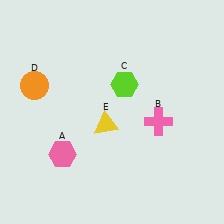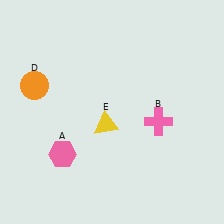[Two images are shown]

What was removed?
The lime hexagon (C) was removed in Image 2.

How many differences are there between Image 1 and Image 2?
There is 1 difference between the two images.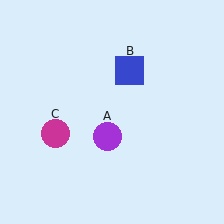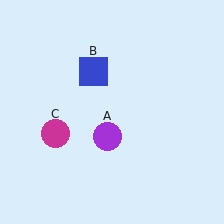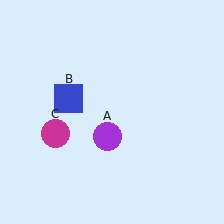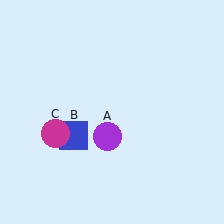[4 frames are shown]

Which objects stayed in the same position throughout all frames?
Purple circle (object A) and magenta circle (object C) remained stationary.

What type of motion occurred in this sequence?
The blue square (object B) rotated counterclockwise around the center of the scene.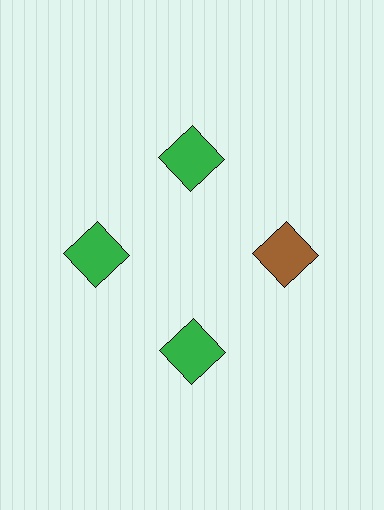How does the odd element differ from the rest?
It has a different color: brown instead of green.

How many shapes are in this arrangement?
There are 4 shapes arranged in a ring pattern.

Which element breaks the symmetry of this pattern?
The brown square at roughly the 3 o'clock position breaks the symmetry. All other shapes are green squares.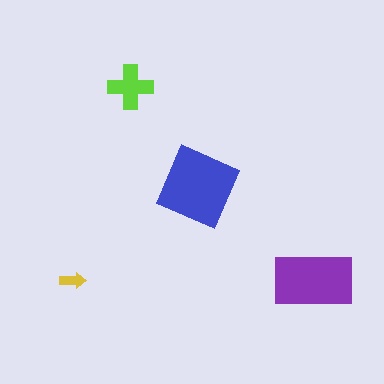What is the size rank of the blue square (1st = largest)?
1st.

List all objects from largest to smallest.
The blue square, the purple rectangle, the lime cross, the yellow arrow.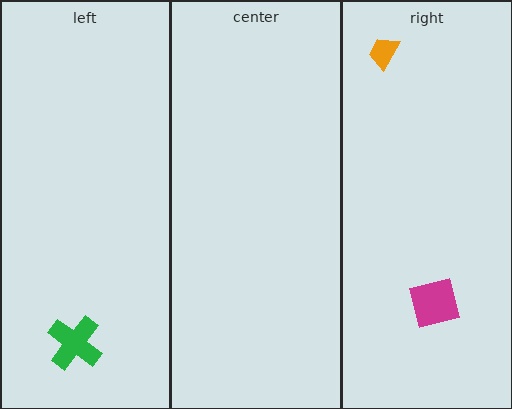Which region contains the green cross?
The left region.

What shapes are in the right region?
The magenta square, the orange trapezoid.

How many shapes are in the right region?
2.